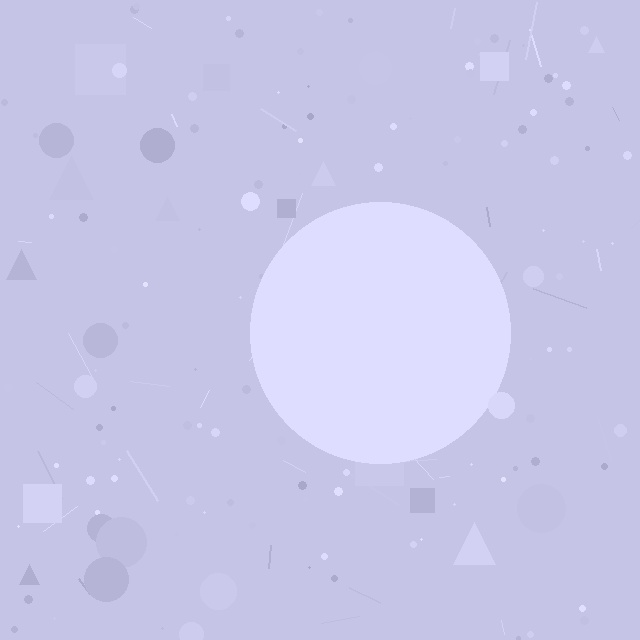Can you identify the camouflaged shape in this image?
The camouflaged shape is a circle.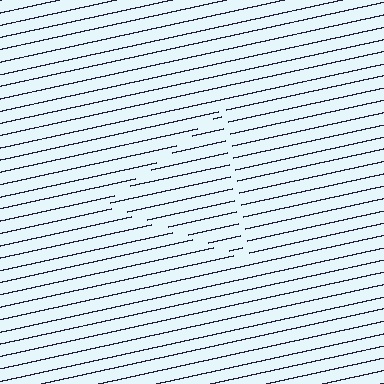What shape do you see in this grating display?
An illusory triangle. The interior of the shape contains the same grating, shifted by half a period — the contour is defined by the phase discontinuity where line-ends from the inner and outer gratings abut.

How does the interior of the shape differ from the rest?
The interior of the shape contains the same grating, shifted by half a period — the contour is defined by the phase discontinuity where line-ends from the inner and outer gratings abut.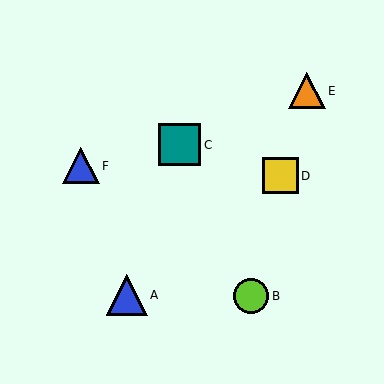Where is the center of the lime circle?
The center of the lime circle is at (251, 296).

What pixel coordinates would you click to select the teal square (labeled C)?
Click at (180, 145) to select the teal square C.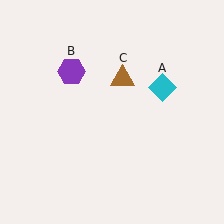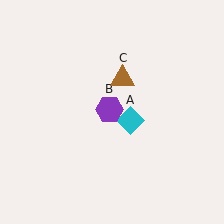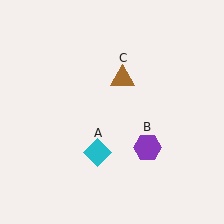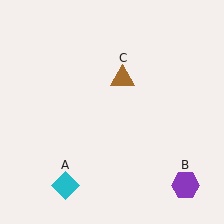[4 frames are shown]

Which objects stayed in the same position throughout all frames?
Brown triangle (object C) remained stationary.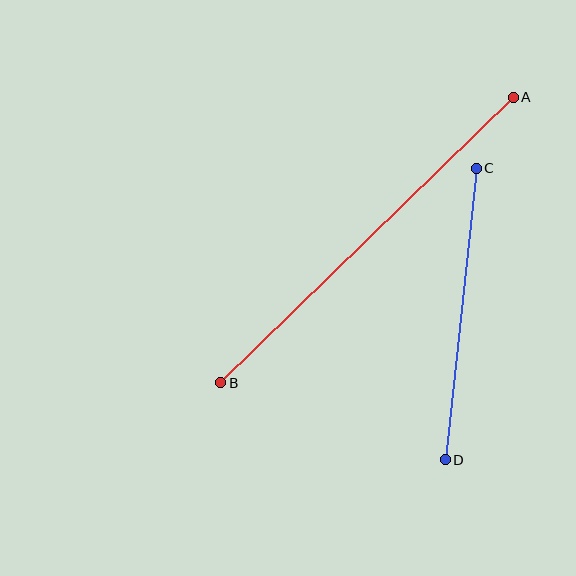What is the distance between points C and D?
The distance is approximately 293 pixels.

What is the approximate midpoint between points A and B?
The midpoint is at approximately (367, 240) pixels.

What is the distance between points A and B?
The distance is approximately 409 pixels.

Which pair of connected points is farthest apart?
Points A and B are farthest apart.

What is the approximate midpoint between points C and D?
The midpoint is at approximately (461, 314) pixels.